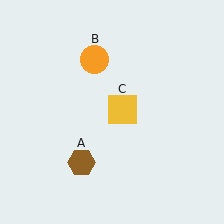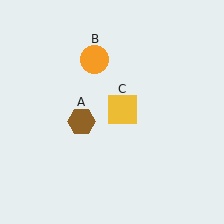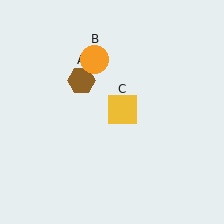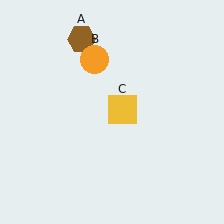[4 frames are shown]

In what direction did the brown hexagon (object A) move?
The brown hexagon (object A) moved up.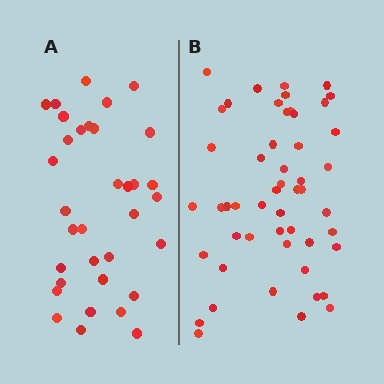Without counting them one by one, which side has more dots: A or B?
Region B (the right region) has more dots.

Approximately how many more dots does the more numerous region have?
Region B has approximately 15 more dots than region A.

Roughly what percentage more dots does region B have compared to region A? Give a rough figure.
About 50% more.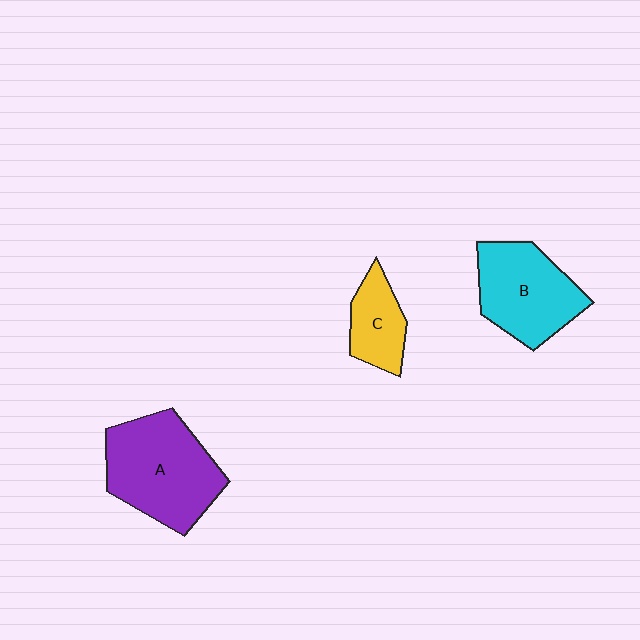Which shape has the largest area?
Shape A (purple).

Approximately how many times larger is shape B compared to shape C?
Approximately 1.8 times.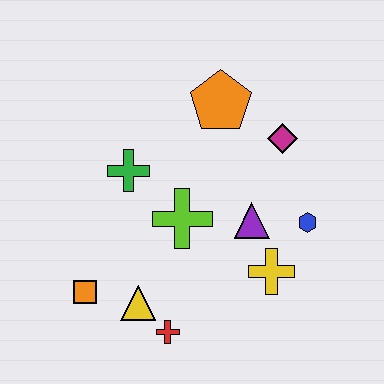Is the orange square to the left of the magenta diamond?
Yes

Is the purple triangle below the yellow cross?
No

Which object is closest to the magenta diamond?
The orange pentagon is closest to the magenta diamond.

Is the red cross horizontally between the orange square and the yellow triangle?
No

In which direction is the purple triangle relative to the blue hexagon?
The purple triangle is to the left of the blue hexagon.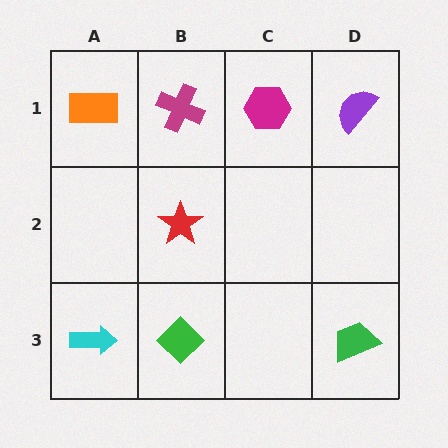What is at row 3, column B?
A green diamond.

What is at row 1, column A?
An orange rectangle.